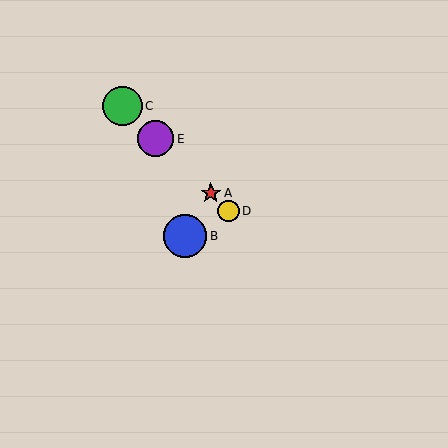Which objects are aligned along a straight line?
Objects A, C, D, E are aligned along a straight line.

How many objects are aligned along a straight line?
4 objects (A, C, D, E) are aligned along a straight line.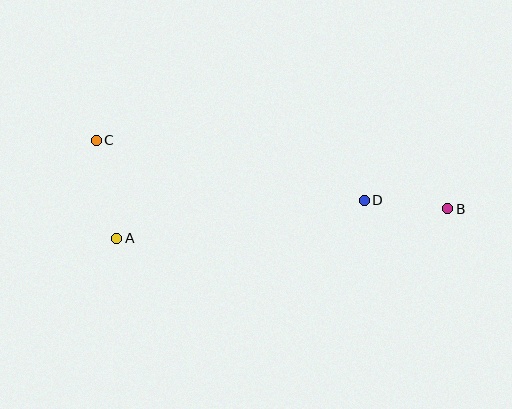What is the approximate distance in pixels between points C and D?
The distance between C and D is approximately 275 pixels.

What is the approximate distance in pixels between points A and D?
The distance between A and D is approximately 251 pixels.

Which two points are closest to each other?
Points B and D are closest to each other.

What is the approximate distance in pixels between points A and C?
The distance between A and C is approximately 100 pixels.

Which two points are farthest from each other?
Points B and C are farthest from each other.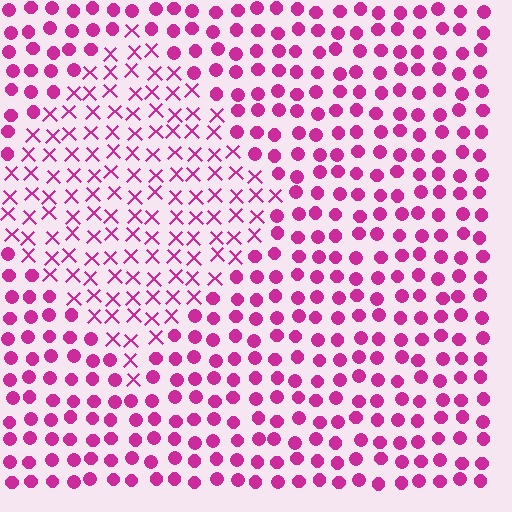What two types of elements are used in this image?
The image uses X marks inside the diamond region and circles outside it.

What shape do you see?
I see a diamond.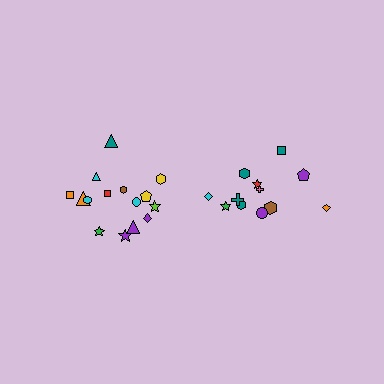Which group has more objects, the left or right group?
The left group.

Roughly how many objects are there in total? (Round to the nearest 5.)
Roughly 25 objects in total.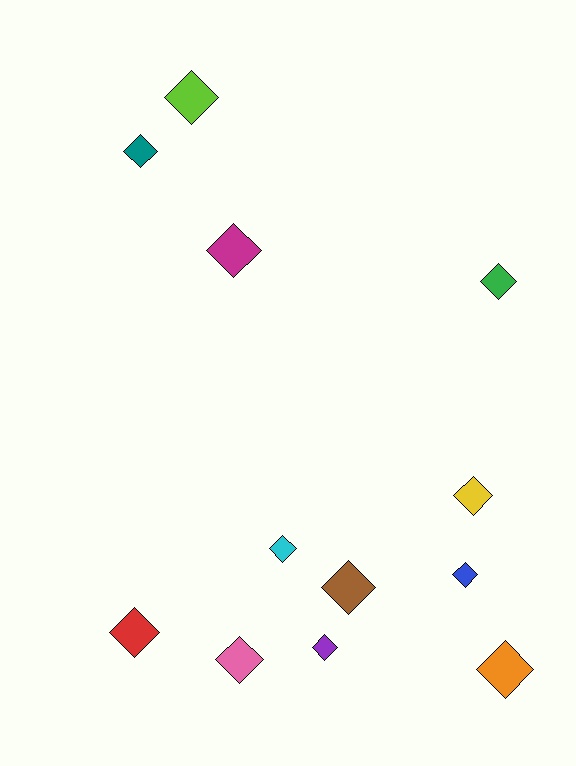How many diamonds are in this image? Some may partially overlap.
There are 12 diamonds.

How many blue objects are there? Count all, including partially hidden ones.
There is 1 blue object.